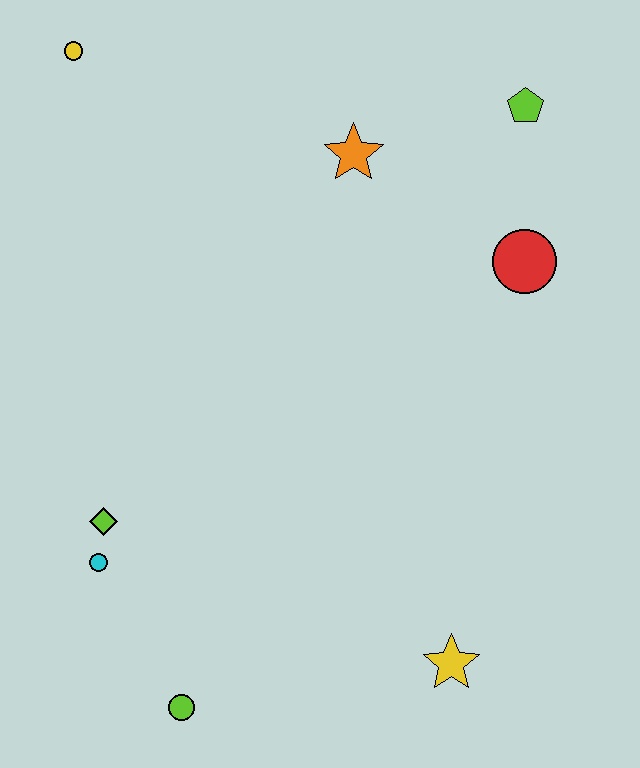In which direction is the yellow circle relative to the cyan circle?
The yellow circle is above the cyan circle.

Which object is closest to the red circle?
The lime pentagon is closest to the red circle.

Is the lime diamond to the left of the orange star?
Yes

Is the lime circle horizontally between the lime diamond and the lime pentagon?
Yes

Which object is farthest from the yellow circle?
The yellow star is farthest from the yellow circle.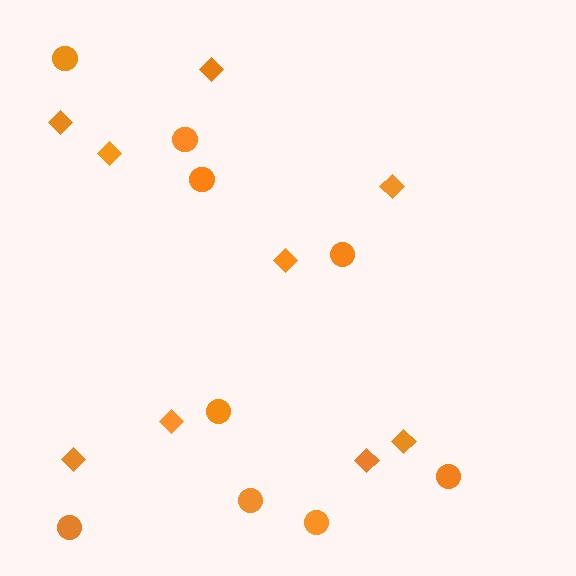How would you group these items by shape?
There are 2 groups: one group of diamonds (9) and one group of circles (9).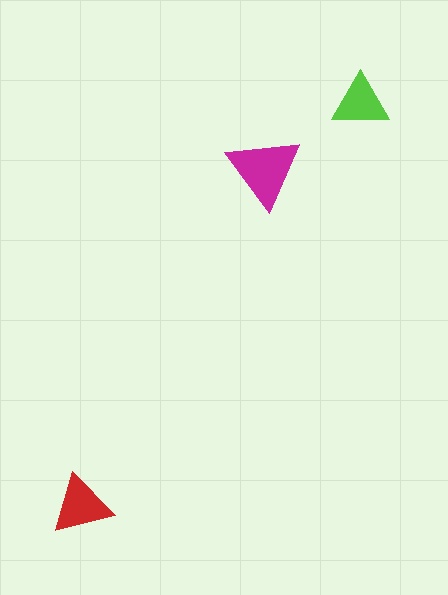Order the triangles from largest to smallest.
the magenta one, the red one, the lime one.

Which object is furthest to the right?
The lime triangle is rightmost.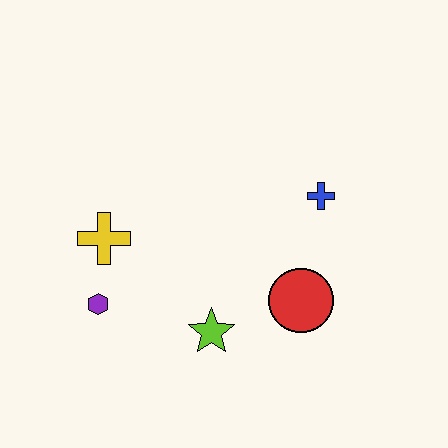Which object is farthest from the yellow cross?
The blue cross is farthest from the yellow cross.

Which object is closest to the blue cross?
The red circle is closest to the blue cross.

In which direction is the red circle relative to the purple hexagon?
The red circle is to the right of the purple hexagon.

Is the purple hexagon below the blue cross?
Yes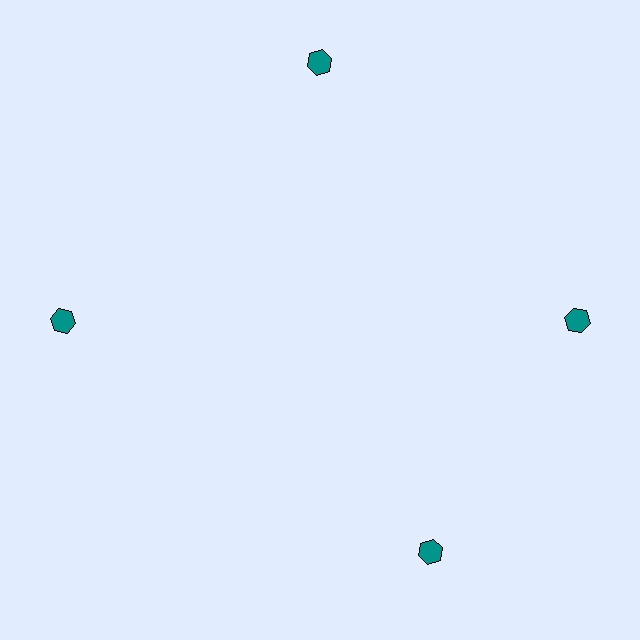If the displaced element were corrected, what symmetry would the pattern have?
It would have 4-fold rotational symmetry — the pattern would map onto itself every 90 degrees.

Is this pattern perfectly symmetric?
No. The 4 teal hexagons are arranged in a ring, but one element near the 6 o'clock position is rotated out of alignment along the ring, breaking the 4-fold rotational symmetry.